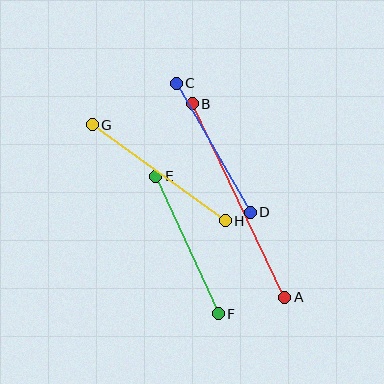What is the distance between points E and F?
The distance is approximately 151 pixels.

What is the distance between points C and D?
The distance is approximately 149 pixels.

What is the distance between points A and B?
The distance is approximately 214 pixels.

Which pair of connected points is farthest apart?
Points A and B are farthest apart.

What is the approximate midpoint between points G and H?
The midpoint is at approximately (159, 173) pixels.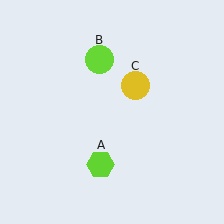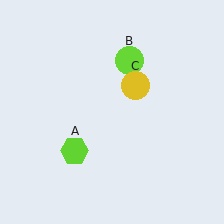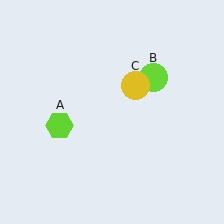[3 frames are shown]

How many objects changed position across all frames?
2 objects changed position: lime hexagon (object A), lime circle (object B).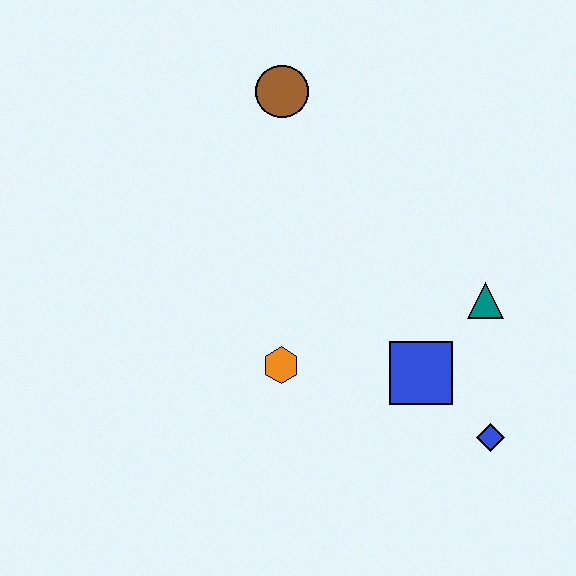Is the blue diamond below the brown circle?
Yes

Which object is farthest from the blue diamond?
The brown circle is farthest from the blue diamond.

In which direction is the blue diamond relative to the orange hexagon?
The blue diamond is to the right of the orange hexagon.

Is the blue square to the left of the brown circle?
No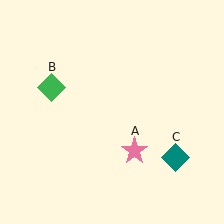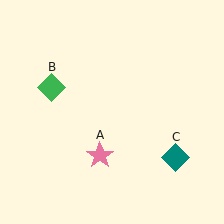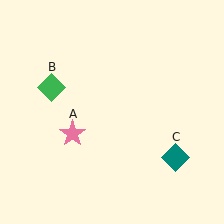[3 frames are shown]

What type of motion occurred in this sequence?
The pink star (object A) rotated clockwise around the center of the scene.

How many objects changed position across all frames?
1 object changed position: pink star (object A).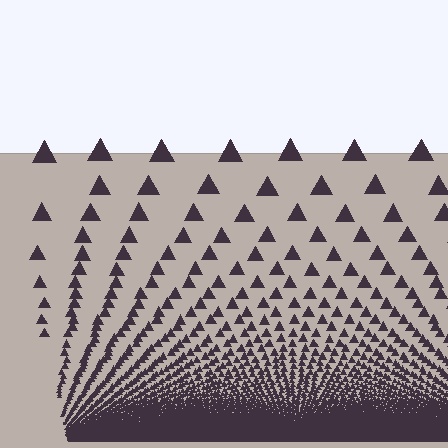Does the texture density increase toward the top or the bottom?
Density increases toward the bottom.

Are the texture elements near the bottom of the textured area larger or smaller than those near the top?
Smaller. The gradient is inverted — elements near the bottom are smaller and denser.